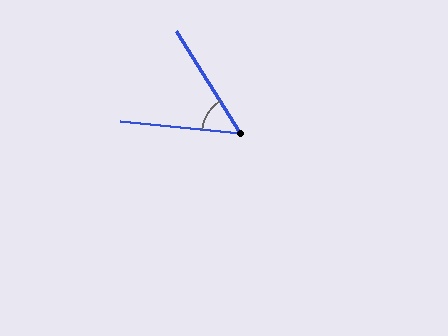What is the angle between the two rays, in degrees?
Approximately 52 degrees.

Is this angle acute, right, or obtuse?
It is acute.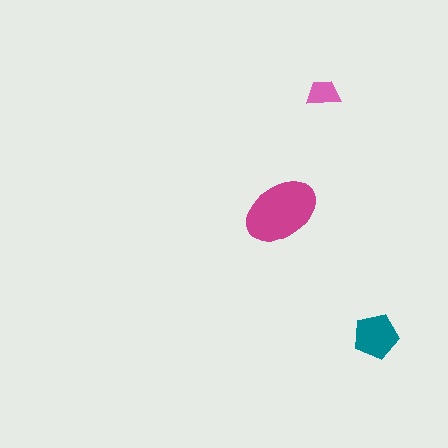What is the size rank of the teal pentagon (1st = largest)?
2nd.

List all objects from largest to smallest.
The magenta ellipse, the teal pentagon, the pink trapezoid.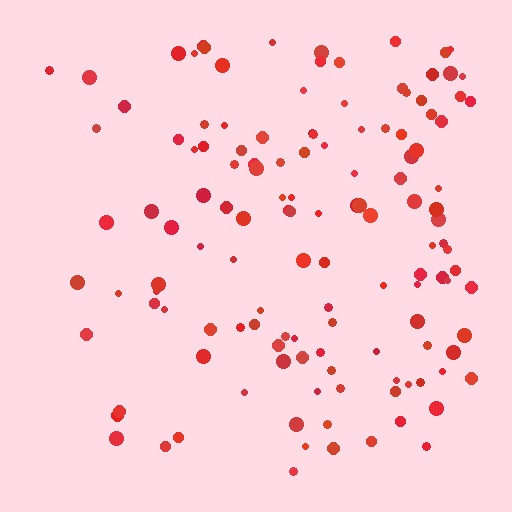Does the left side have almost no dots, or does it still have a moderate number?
Still a moderate number, just noticeably fewer than the right.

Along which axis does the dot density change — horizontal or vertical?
Horizontal.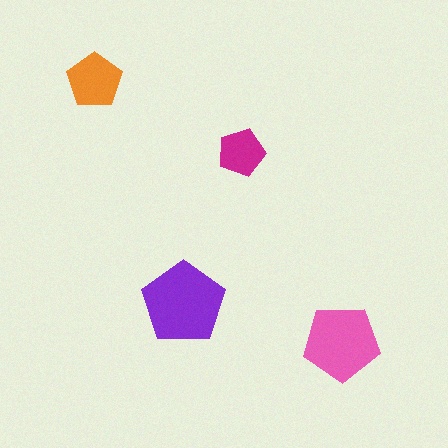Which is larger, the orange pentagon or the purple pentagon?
The purple one.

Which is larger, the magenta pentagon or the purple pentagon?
The purple one.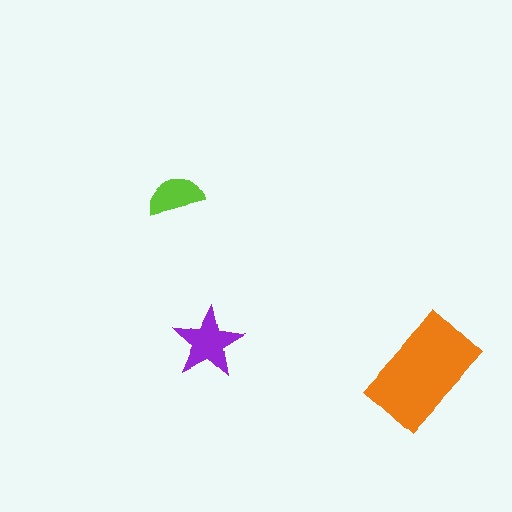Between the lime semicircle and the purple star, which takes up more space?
The purple star.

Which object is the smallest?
The lime semicircle.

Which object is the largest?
The orange rectangle.